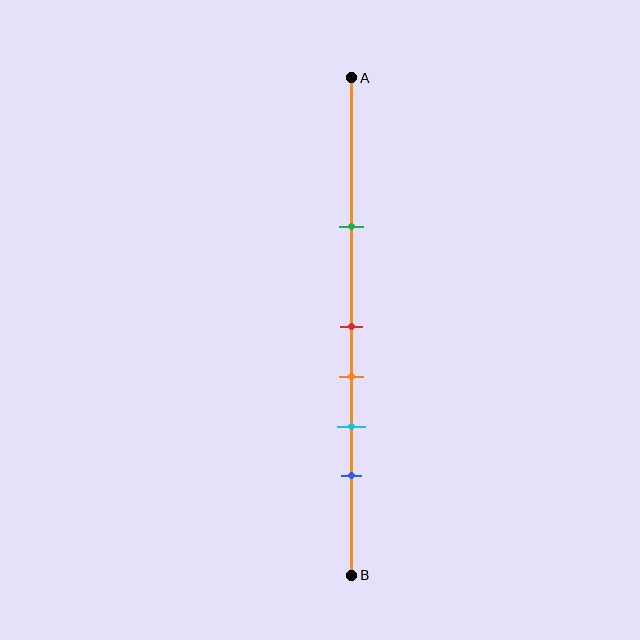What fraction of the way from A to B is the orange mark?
The orange mark is approximately 60% (0.6) of the way from A to B.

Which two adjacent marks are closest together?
The red and orange marks are the closest adjacent pair.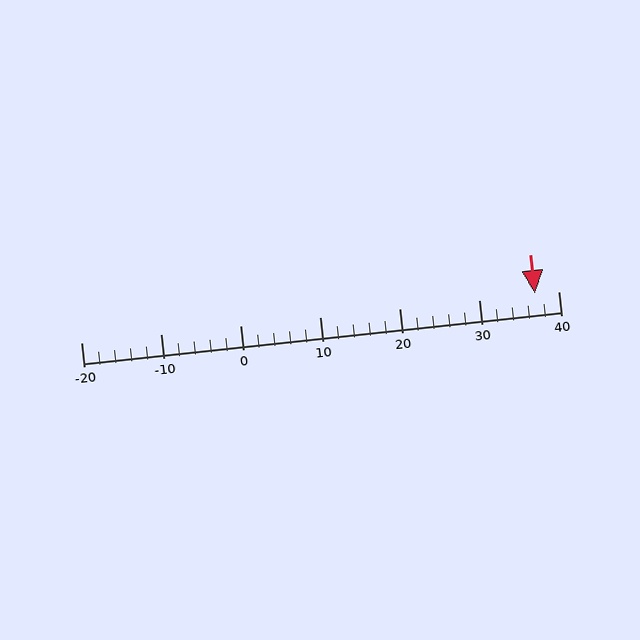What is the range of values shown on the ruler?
The ruler shows values from -20 to 40.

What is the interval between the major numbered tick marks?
The major tick marks are spaced 10 units apart.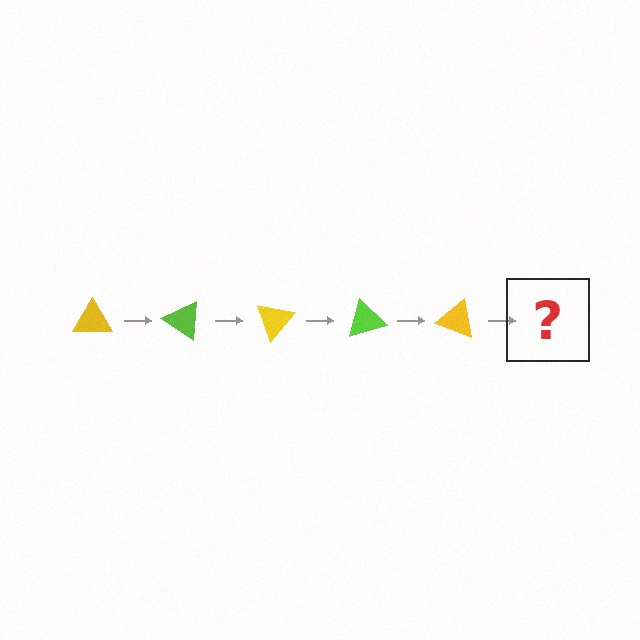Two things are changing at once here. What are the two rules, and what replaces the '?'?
The two rules are that it rotates 35 degrees each step and the color cycles through yellow and lime. The '?' should be a lime triangle, rotated 175 degrees from the start.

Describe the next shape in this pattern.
It should be a lime triangle, rotated 175 degrees from the start.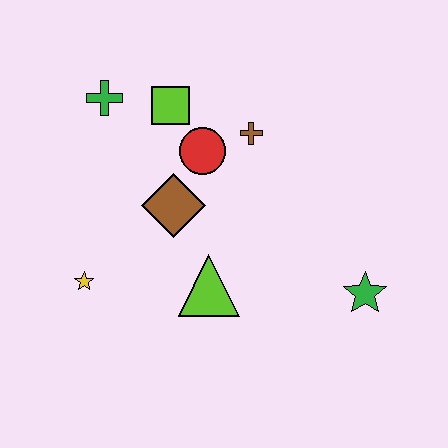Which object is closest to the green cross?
The lime square is closest to the green cross.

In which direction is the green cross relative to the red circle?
The green cross is to the left of the red circle.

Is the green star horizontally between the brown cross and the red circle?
No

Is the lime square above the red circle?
Yes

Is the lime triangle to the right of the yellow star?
Yes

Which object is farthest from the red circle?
The green star is farthest from the red circle.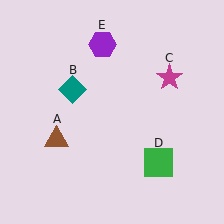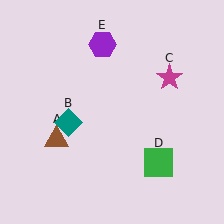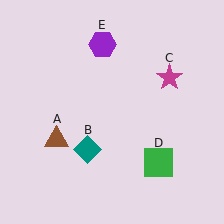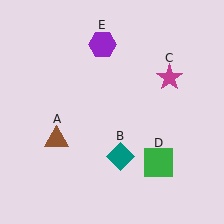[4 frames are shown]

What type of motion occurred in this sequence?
The teal diamond (object B) rotated counterclockwise around the center of the scene.